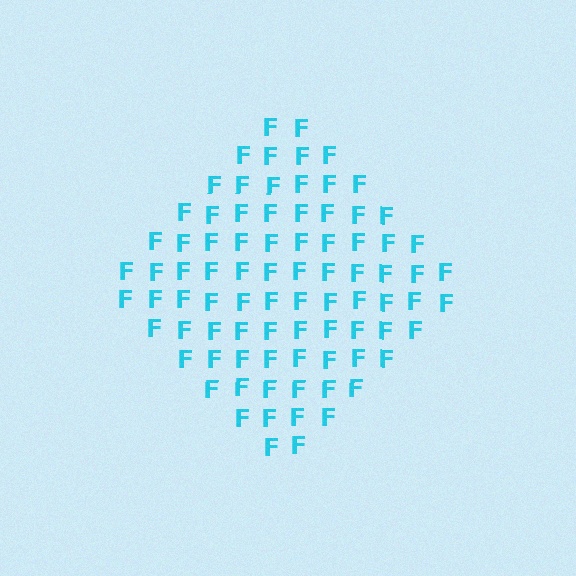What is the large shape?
The large shape is a diamond.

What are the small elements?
The small elements are letter F's.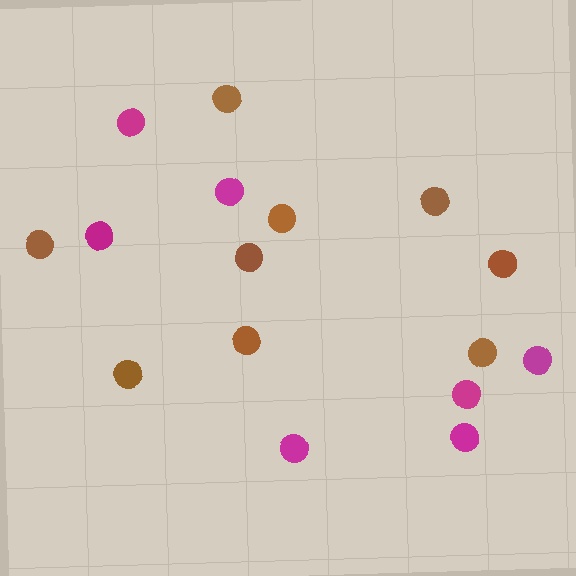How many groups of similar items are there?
There are 2 groups: one group of brown circles (9) and one group of magenta circles (7).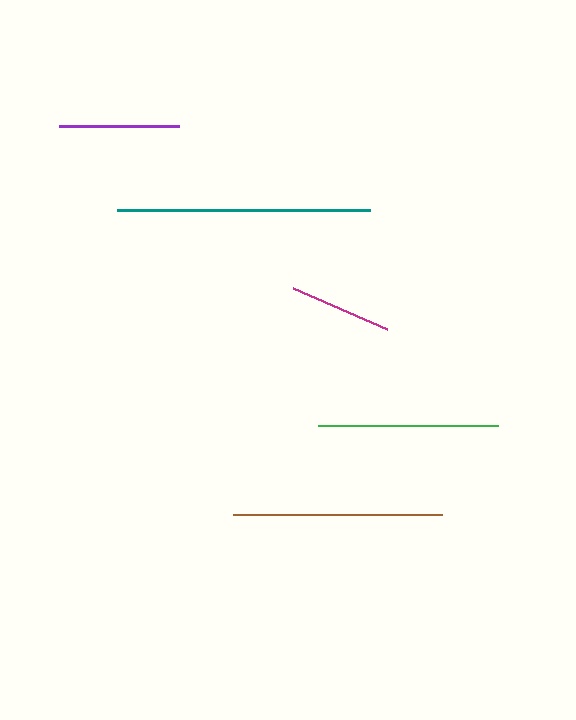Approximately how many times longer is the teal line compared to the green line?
The teal line is approximately 1.4 times the length of the green line.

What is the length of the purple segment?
The purple segment is approximately 120 pixels long.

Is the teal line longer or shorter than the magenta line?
The teal line is longer than the magenta line.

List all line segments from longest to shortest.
From longest to shortest: teal, brown, green, purple, magenta.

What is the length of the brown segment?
The brown segment is approximately 209 pixels long.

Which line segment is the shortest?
The magenta line is the shortest at approximately 102 pixels.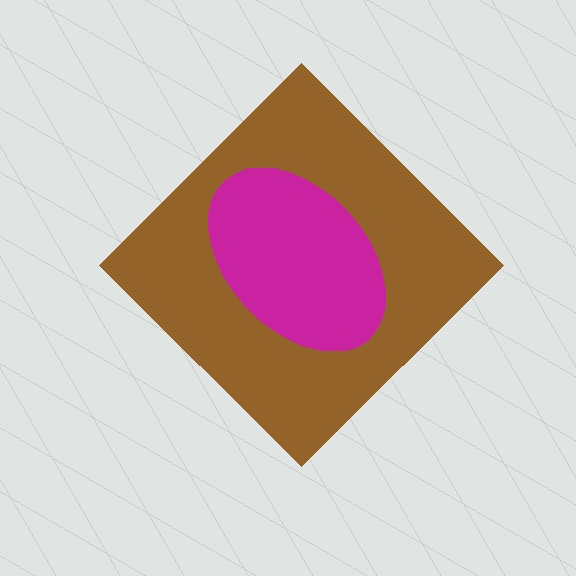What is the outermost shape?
The brown diamond.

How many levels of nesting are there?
2.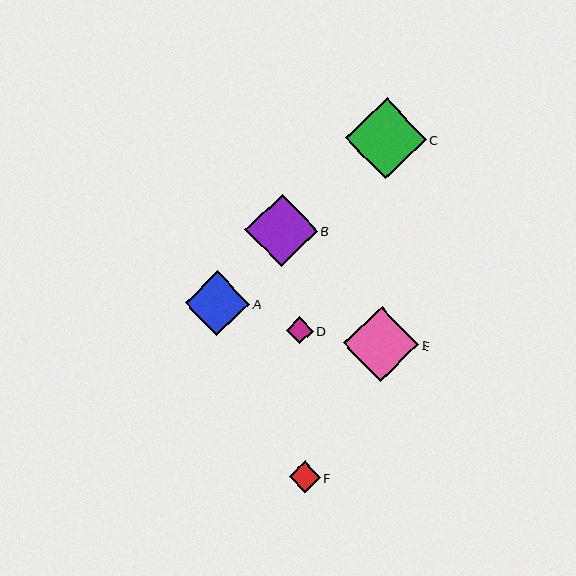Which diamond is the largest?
Diamond C is the largest with a size of approximately 81 pixels.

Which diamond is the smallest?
Diamond D is the smallest with a size of approximately 27 pixels.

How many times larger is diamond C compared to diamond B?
Diamond C is approximately 1.1 times the size of diamond B.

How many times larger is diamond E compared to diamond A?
Diamond E is approximately 1.2 times the size of diamond A.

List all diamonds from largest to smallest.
From largest to smallest: C, E, B, A, F, D.